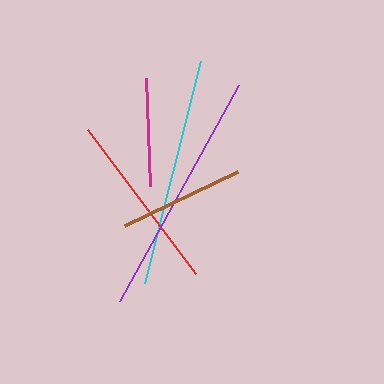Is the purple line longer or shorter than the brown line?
The purple line is longer than the brown line.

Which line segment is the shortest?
The magenta line is the shortest at approximately 108 pixels.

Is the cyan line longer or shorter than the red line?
The cyan line is longer than the red line.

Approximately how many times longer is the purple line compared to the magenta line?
The purple line is approximately 2.3 times the length of the magenta line.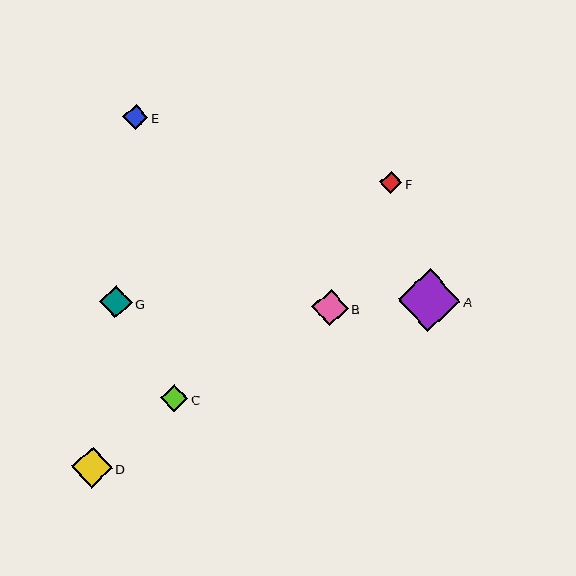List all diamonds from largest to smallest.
From largest to smallest: A, D, B, G, C, E, F.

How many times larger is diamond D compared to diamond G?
Diamond D is approximately 1.2 times the size of diamond G.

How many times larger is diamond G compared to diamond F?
Diamond G is approximately 1.5 times the size of diamond F.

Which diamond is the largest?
Diamond A is the largest with a size of approximately 63 pixels.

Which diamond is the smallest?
Diamond F is the smallest with a size of approximately 22 pixels.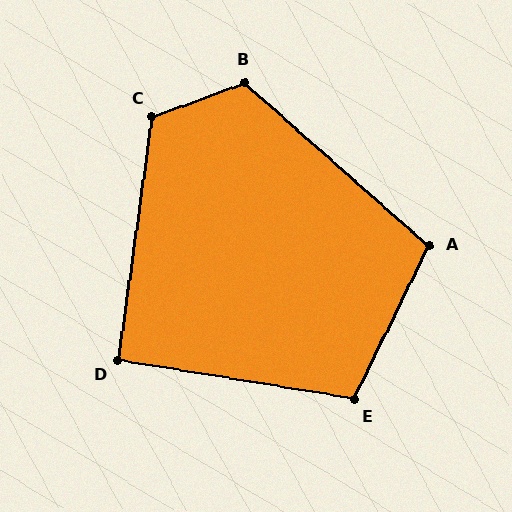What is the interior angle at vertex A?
Approximately 105 degrees (obtuse).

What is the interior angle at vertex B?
Approximately 118 degrees (obtuse).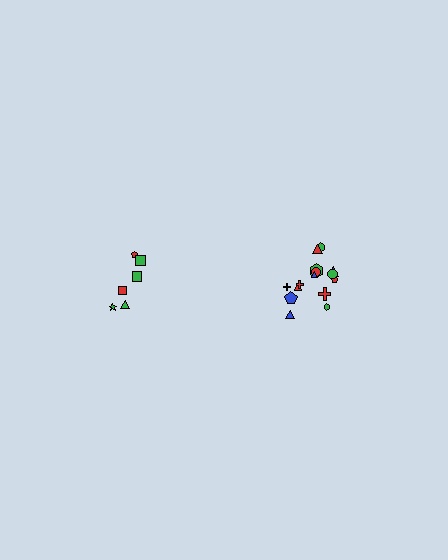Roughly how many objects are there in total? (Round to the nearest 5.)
Roughly 20 objects in total.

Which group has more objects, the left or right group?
The right group.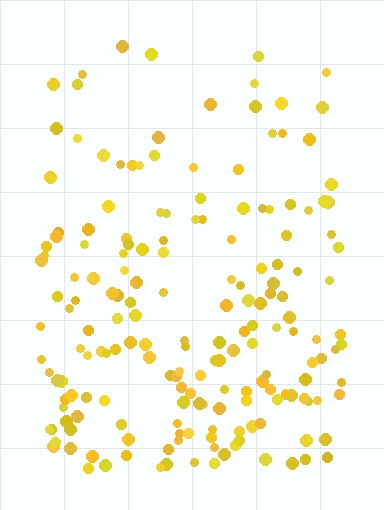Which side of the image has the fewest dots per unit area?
The top.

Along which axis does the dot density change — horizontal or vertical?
Vertical.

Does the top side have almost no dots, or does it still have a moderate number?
Still a moderate number, just noticeably fewer than the bottom.